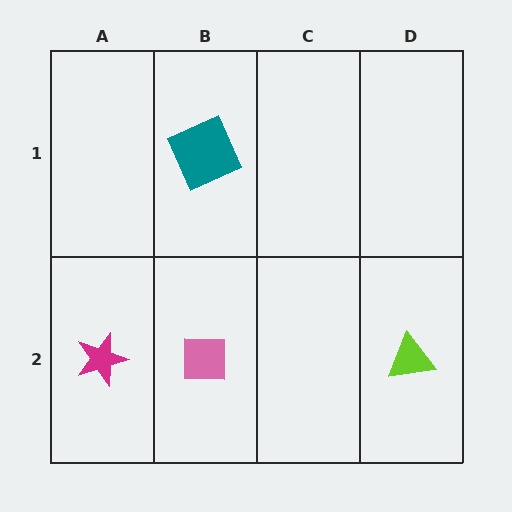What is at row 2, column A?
A magenta star.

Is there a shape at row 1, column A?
No, that cell is empty.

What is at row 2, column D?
A lime triangle.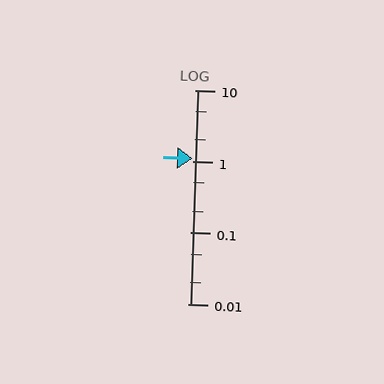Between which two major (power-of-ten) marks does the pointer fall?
The pointer is between 1 and 10.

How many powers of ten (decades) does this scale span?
The scale spans 3 decades, from 0.01 to 10.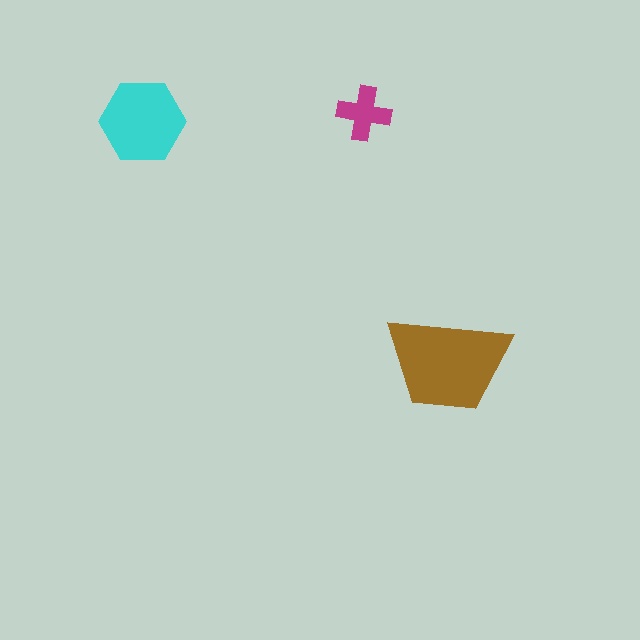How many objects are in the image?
There are 3 objects in the image.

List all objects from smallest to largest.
The magenta cross, the cyan hexagon, the brown trapezoid.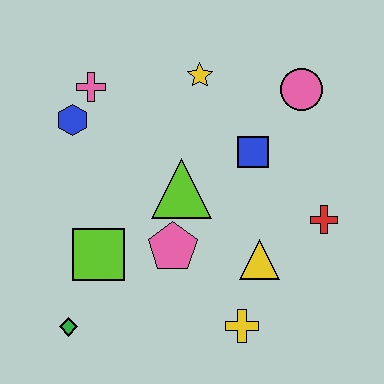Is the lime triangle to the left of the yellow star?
Yes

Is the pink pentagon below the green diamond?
No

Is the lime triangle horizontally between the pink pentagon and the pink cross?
No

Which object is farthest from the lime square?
The pink circle is farthest from the lime square.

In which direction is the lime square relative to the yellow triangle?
The lime square is to the left of the yellow triangle.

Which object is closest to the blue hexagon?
The pink cross is closest to the blue hexagon.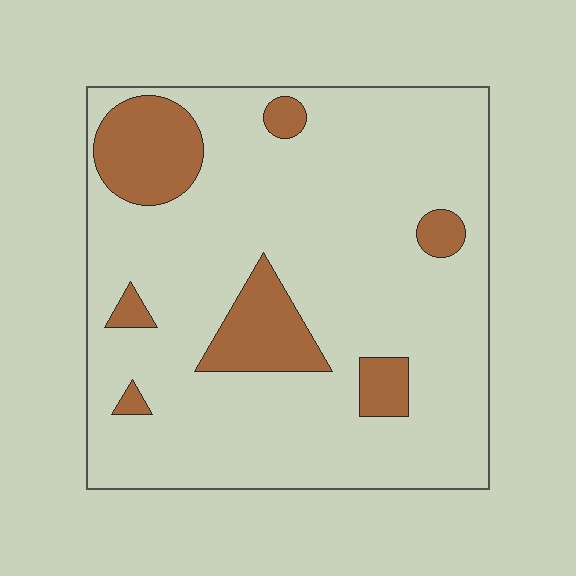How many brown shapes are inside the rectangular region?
7.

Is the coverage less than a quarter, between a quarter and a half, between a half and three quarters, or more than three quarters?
Less than a quarter.